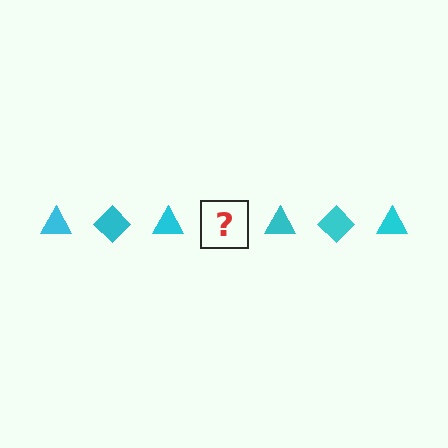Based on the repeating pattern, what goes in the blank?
The blank should be a cyan diamond.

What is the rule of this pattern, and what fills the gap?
The rule is that the pattern cycles through triangle, diamond shapes in cyan. The gap should be filled with a cyan diamond.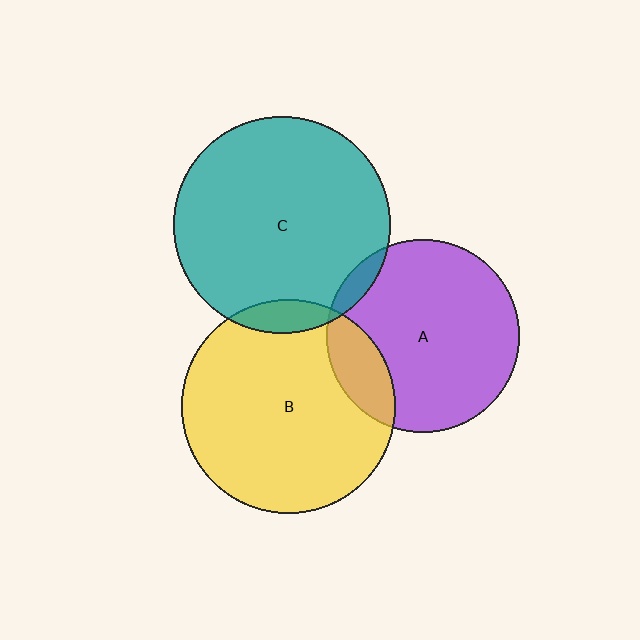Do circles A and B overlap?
Yes.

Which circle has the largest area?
Circle C (teal).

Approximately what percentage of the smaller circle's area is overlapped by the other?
Approximately 15%.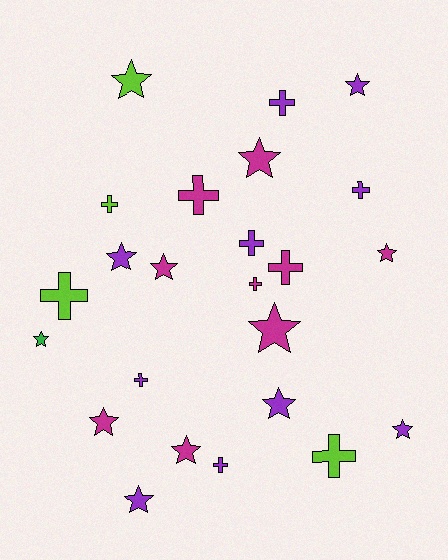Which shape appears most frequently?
Star, with 13 objects.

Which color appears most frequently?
Purple, with 10 objects.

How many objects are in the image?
There are 24 objects.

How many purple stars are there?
There are 5 purple stars.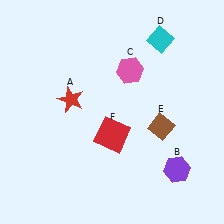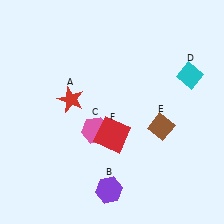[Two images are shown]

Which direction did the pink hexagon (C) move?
The pink hexagon (C) moved down.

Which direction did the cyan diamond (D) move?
The cyan diamond (D) moved down.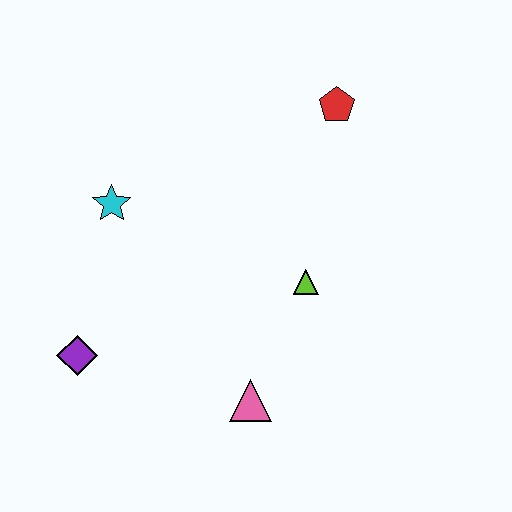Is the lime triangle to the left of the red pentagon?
Yes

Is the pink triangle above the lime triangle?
No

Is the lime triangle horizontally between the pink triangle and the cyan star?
No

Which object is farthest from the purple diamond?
The red pentagon is farthest from the purple diamond.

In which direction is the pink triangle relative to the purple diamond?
The pink triangle is to the right of the purple diamond.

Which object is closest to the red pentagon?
The lime triangle is closest to the red pentagon.